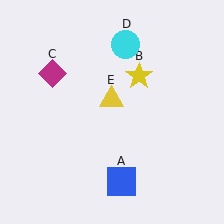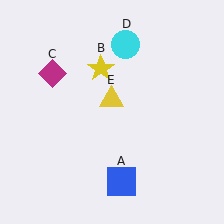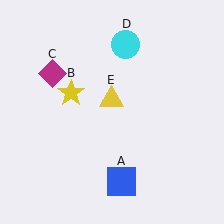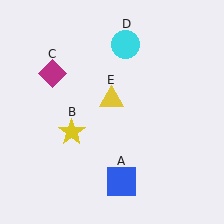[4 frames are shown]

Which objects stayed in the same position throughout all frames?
Blue square (object A) and magenta diamond (object C) and cyan circle (object D) and yellow triangle (object E) remained stationary.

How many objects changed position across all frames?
1 object changed position: yellow star (object B).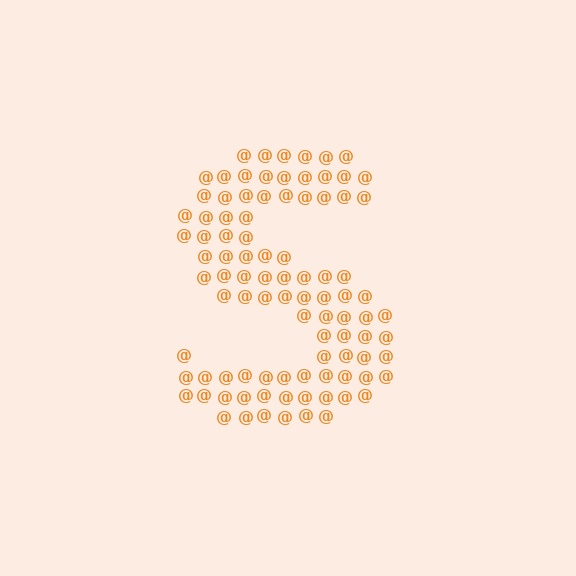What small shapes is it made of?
It is made of small at signs.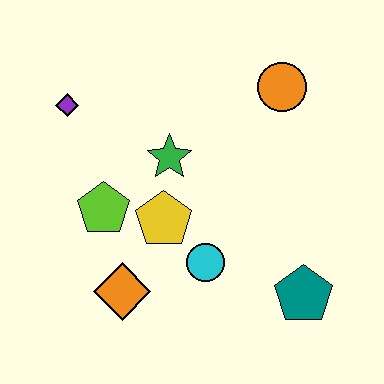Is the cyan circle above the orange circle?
No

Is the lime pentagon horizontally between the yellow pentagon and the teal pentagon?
No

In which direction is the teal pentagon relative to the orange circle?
The teal pentagon is below the orange circle.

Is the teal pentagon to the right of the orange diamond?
Yes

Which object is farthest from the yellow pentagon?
The orange circle is farthest from the yellow pentagon.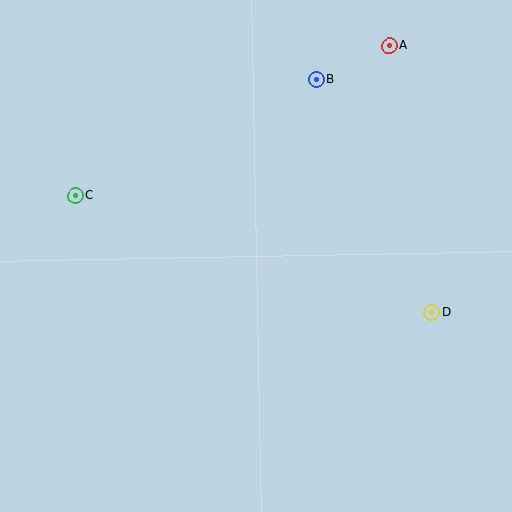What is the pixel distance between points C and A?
The distance between C and A is 348 pixels.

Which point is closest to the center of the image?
Point D at (432, 312) is closest to the center.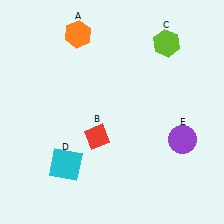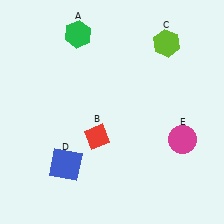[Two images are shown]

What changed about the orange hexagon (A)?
In Image 1, A is orange. In Image 2, it changed to green.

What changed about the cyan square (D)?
In Image 1, D is cyan. In Image 2, it changed to blue.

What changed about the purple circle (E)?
In Image 1, E is purple. In Image 2, it changed to magenta.